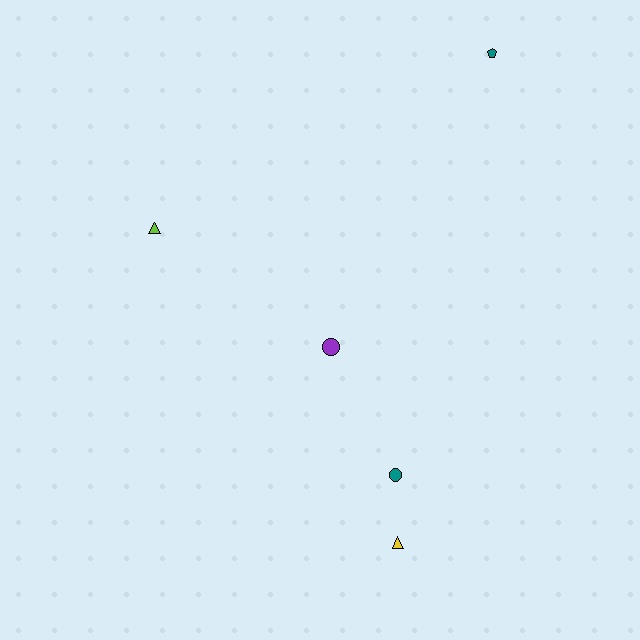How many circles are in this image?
There are 2 circles.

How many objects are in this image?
There are 5 objects.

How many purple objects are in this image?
There is 1 purple object.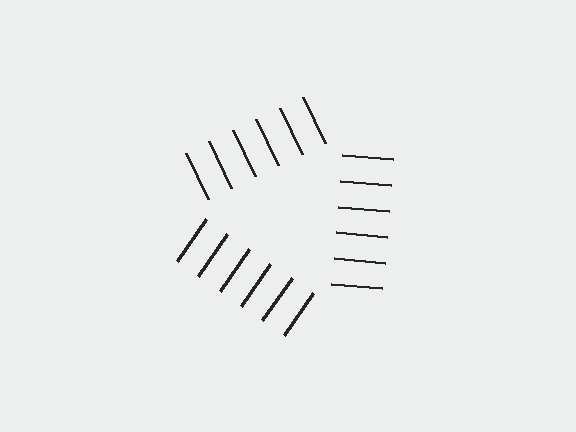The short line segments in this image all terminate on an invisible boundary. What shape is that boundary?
An illusory triangle — the line segments terminate on its edges but no continuous stroke is drawn.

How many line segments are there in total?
18 — 6 along each of the 3 edges.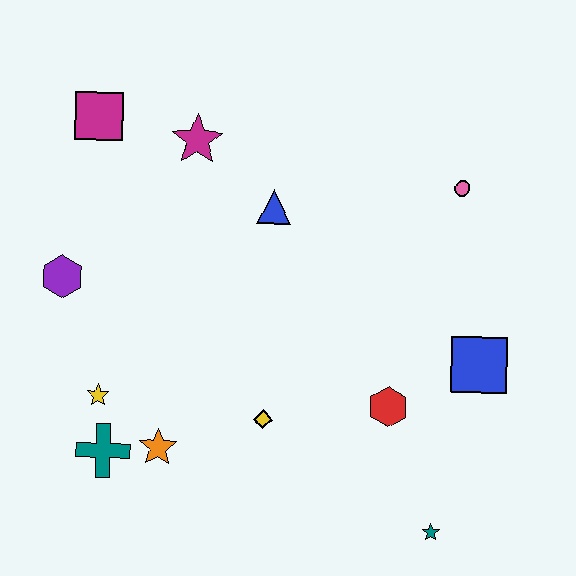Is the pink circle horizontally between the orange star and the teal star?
No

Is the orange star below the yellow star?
Yes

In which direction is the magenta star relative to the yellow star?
The magenta star is above the yellow star.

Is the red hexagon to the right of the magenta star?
Yes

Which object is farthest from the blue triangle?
The teal star is farthest from the blue triangle.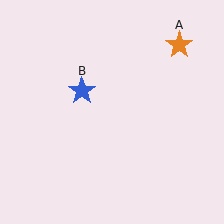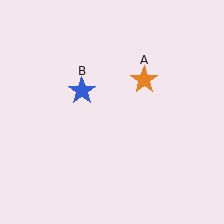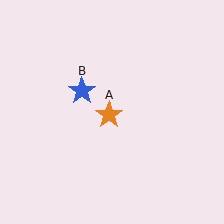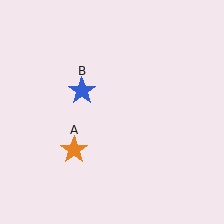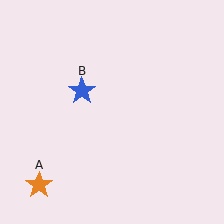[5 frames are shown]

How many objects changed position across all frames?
1 object changed position: orange star (object A).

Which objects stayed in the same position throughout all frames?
Blue star (object B) remained stationary.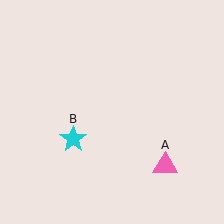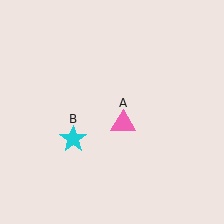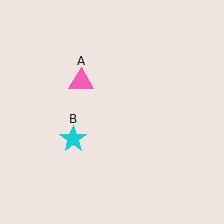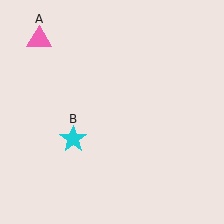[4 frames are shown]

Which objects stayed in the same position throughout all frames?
Cyan star (object B) remained stationary.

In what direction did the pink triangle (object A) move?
The pink triangle (object A) moved up and to the left.